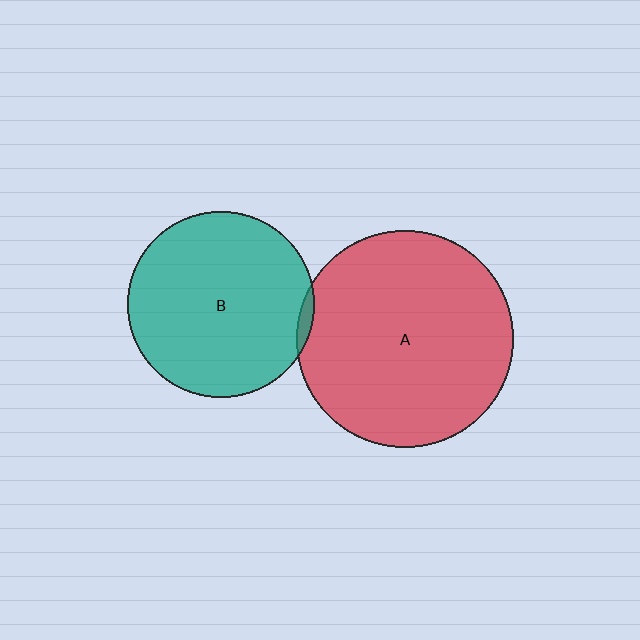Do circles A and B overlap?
Yes.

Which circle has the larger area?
Circle A (red).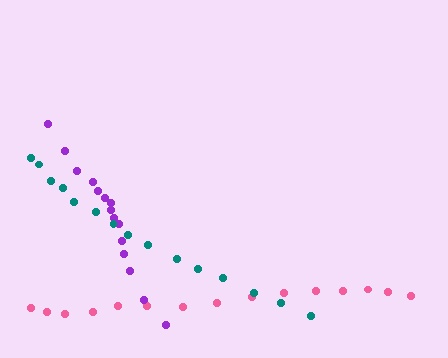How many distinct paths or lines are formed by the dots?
There are 3 distinct paths.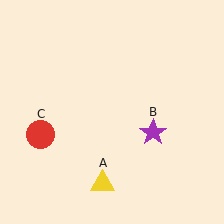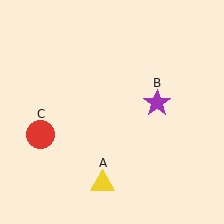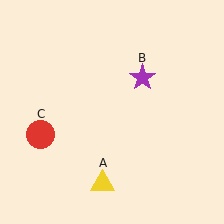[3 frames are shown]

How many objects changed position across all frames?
1 object changed position: purple star (object B).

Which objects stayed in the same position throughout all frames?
Yellow triangle (object A) and red circle (object C) remained stationary.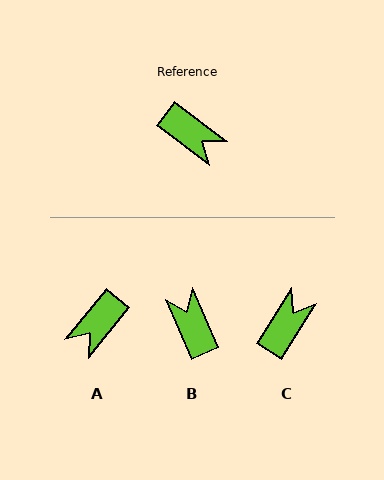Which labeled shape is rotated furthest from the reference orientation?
B, about 151 degrees away.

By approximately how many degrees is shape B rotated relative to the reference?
Approximately 151 degrees counter-clockwise.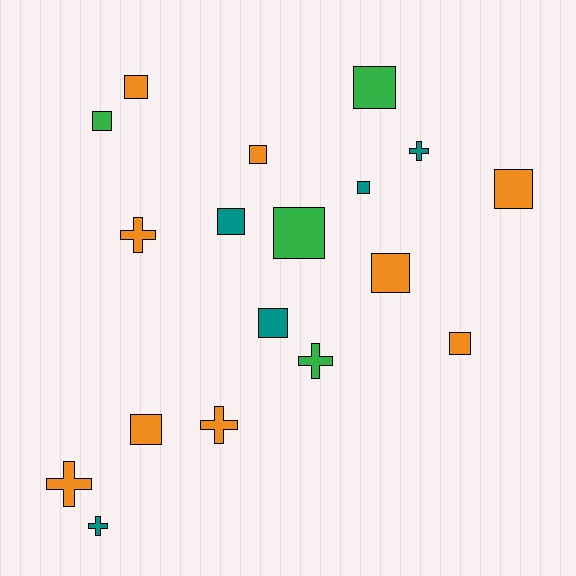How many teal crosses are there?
There are 2 teal crosses.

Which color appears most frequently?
Orange, with 9 objects.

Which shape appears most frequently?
Square, with 12 objects.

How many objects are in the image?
There are 18 objects.